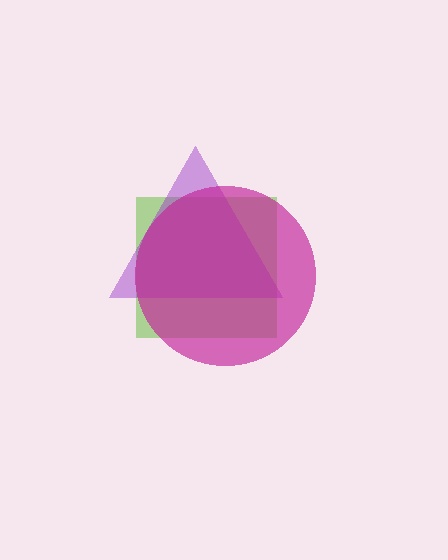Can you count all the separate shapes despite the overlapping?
Yes, there are 3 separate shapes.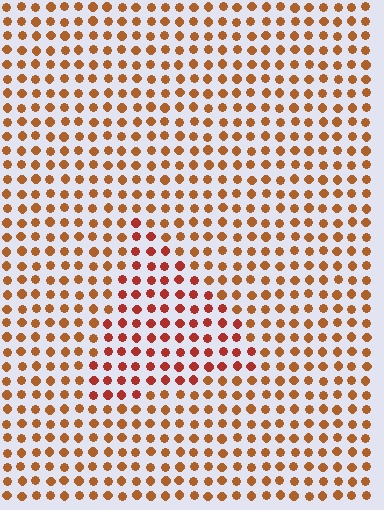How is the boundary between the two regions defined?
The boundary is defined purely by a slight shift in hue (about 23 degrees). Spacing, size, and orientation are identical on both sides.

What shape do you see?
I see a triangle.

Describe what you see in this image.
The image is filled with small brown elements in a uniform arrangement. A triangle-shaped region is visible where the elements are tinted to a slightly different hue, forming a subtle color boundary.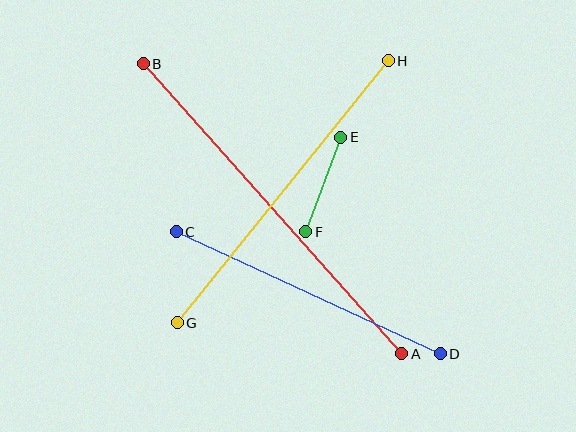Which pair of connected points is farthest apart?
Points A and B are farthest apart.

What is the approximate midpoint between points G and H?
The midpoint is at approximately (283, 192) pixels.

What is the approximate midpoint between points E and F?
The midpoint is at approximately (323, 184) pixels.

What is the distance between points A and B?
The distance is approximately 389 pixels.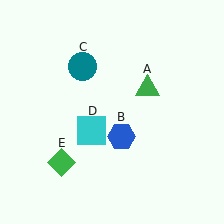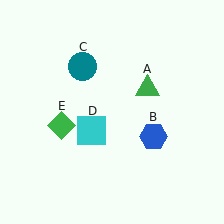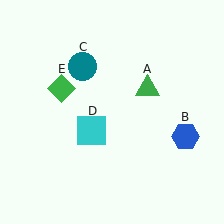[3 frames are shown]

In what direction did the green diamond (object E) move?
The green diamond (object E) moved up.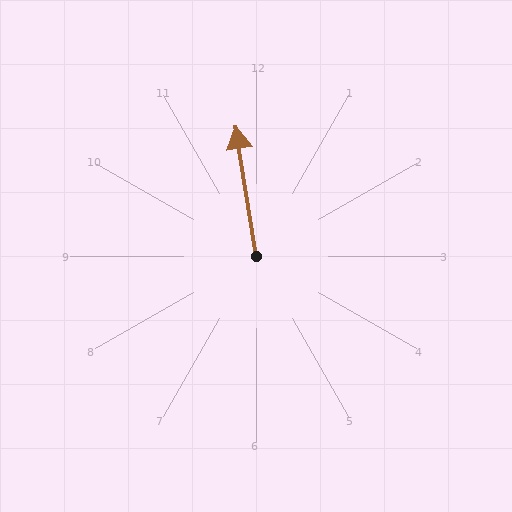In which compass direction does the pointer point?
North.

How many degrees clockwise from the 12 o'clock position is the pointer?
Approximately 351 degrees.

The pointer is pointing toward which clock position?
Roughly 12 o'clock.